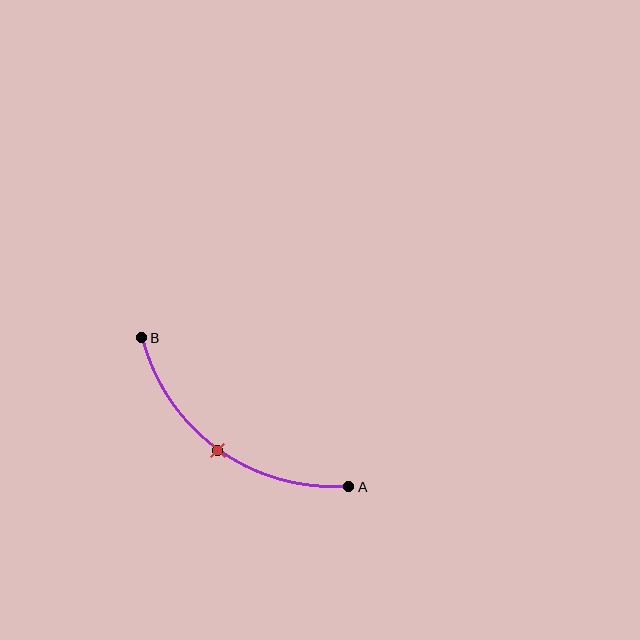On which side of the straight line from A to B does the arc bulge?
The arc bulges below and to the left of the straight line connecting A and B.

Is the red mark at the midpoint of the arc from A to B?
Yes. The red mark lies on the arc at equal arc-length from both A and B — it is the arc midpoint.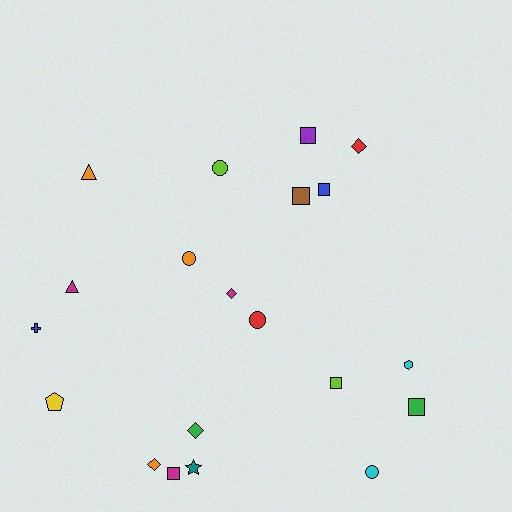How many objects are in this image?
There are 20 objects.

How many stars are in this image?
There is 1 star.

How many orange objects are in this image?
There are 3 orange objects.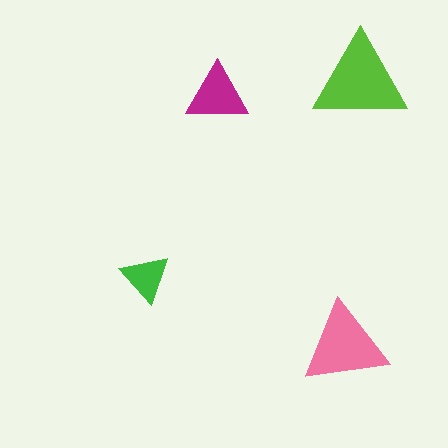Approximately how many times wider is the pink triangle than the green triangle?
About 1.5 times wider.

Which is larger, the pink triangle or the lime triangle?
The lime one.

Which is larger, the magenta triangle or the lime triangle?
The lime one.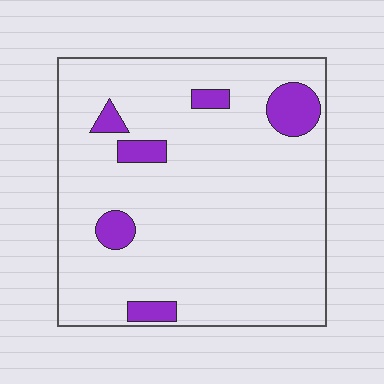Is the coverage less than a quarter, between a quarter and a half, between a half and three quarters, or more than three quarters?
Less than a quarter.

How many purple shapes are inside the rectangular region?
6.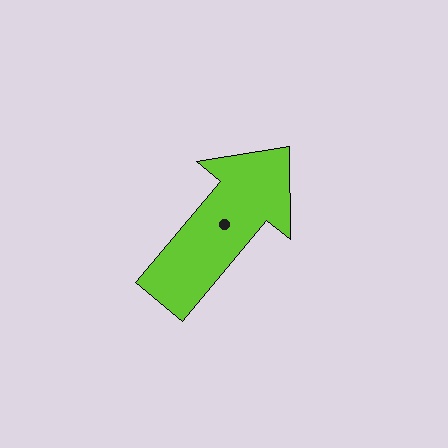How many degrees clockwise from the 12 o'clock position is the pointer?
Approximately 40 degrees.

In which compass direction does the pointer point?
Northeast.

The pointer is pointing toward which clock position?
Roughly 1 o'clock.